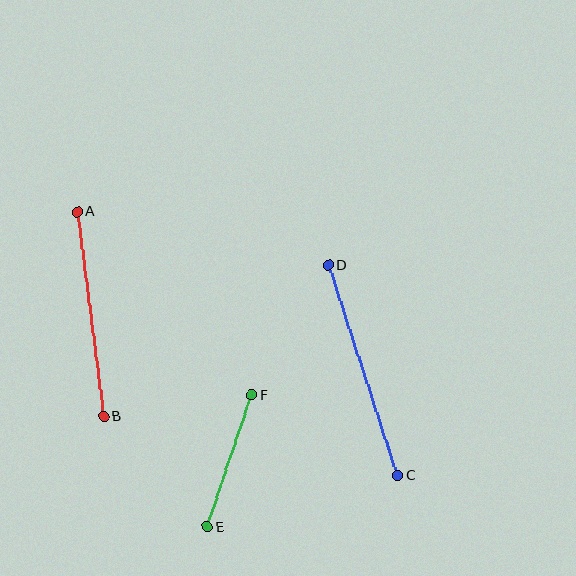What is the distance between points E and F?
The distance is approximately 139 pixels.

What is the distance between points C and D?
The distance is approximately 221 pixels.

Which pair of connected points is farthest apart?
Points C and D are farthest apart.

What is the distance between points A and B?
The distance is approximately 206 pixels.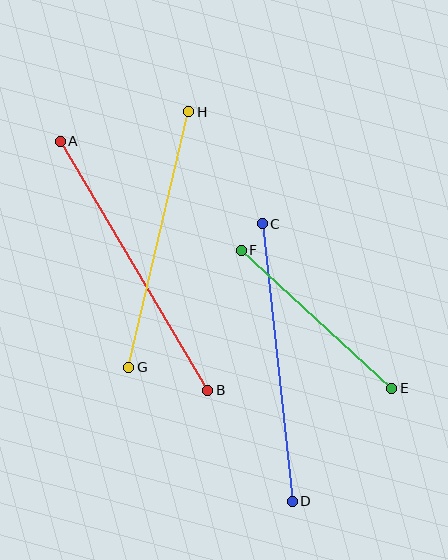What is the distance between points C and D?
The distance is approximately 279 pixels.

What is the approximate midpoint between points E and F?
The midpoint is at approximately (316, 319) pixels.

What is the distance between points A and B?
The distance is approximately 289 pixels.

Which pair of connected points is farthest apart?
Points A and B are farthest apart.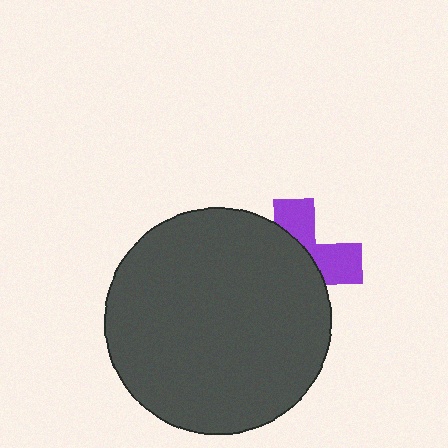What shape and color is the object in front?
The object in front is a dark gray circle.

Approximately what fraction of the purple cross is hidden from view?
Roughly 63% of the purple cross is hidden behind the dark gray circle.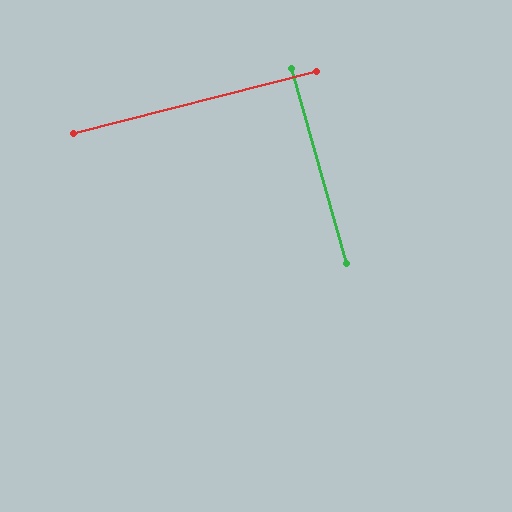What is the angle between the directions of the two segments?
Approximately 89 degrees.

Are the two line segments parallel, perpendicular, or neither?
Perpendicular — they meet at approximately 89°.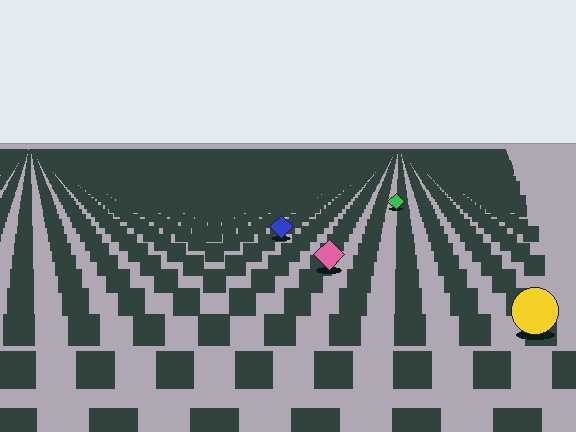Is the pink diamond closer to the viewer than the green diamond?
Yes. The pink diamond is closer — you can tell from the texture gradient: the ground texture is coarser near it.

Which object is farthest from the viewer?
The green diamond is farthest from the viewer. It appears smaller and the ground texture around it is denser.